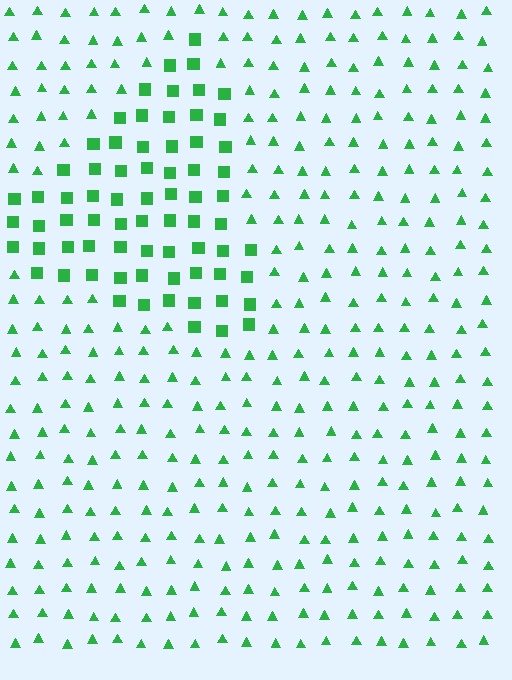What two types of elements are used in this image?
The image uses squares inside the triangle region and triangles outside it.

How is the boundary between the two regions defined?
The boundary is defined by a change in element shape: squares inside vs. triangles outside. All elements share the same color and spacing.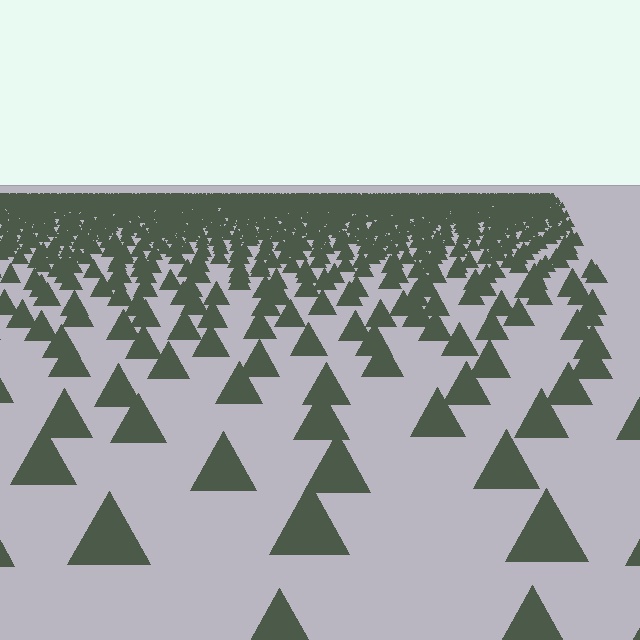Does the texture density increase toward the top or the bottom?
Density increases toward the top.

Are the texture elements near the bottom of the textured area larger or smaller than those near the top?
Larger. Near the bottom, elements are closer to the viewer and appear at a bigger on-screen size.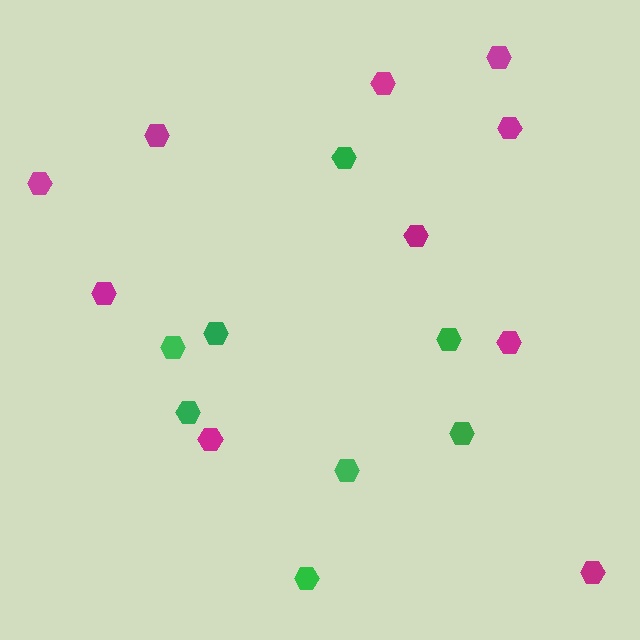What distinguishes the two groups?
There are 2 groups: one group of magenta hexagons (10) and one group of green hexagons (8).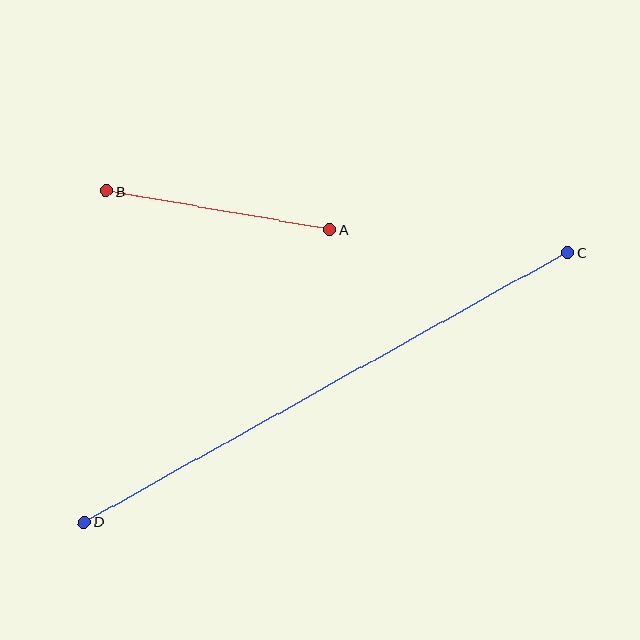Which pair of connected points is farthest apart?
Points C and D are farthest apart.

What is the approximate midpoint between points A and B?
The midpoint is at approximately (218, 211) pixels.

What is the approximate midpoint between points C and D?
The midpoint is at approximately (326, 388) pixels.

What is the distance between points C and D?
The distance is approximately 553 pixels.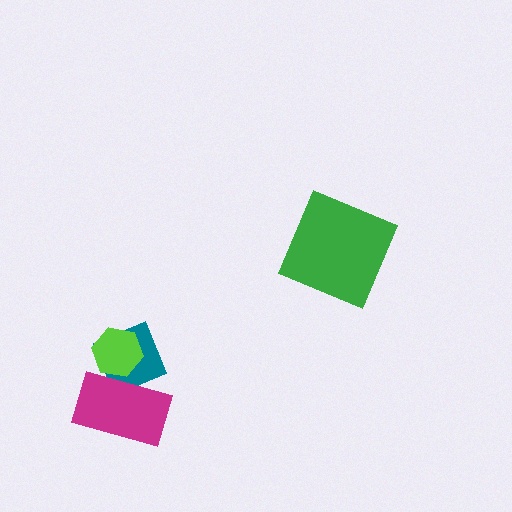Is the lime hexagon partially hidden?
Yes, it is partially covered by another shape.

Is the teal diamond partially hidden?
Yes, it is partially covered by another shape.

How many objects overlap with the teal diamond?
2 objects overlap with the teal diamond.